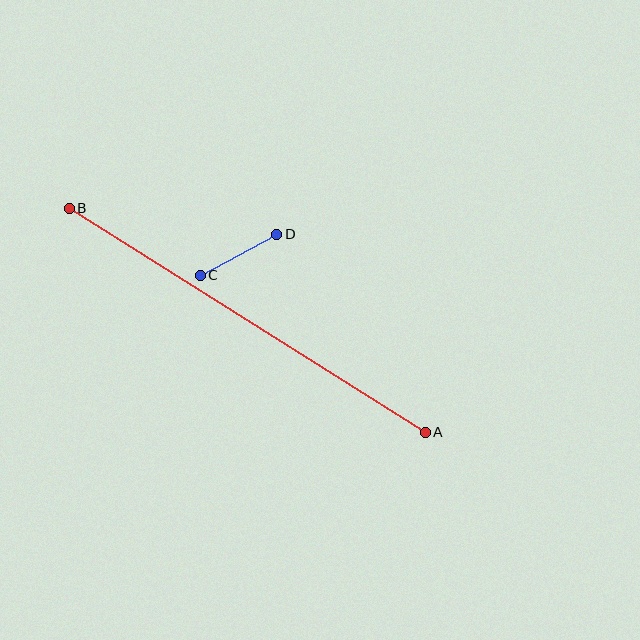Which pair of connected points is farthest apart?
Points A and B are farthest apart.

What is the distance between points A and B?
The distance is approximately 421 pixels.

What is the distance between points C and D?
The distance is approximately 87 pixels.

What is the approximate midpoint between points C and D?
The midpoint is at approximately (238, 255) pixels.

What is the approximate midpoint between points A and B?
The midpoint is at approximately (247, 320) pixels.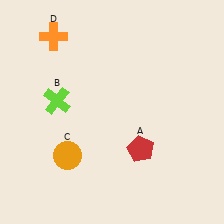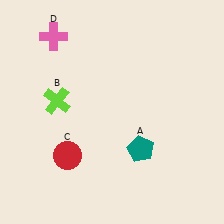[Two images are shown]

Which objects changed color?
A changed from red to teal. C changed from orange to red. D changed from orange to pink.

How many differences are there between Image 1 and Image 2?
There are 3 differences between the two images.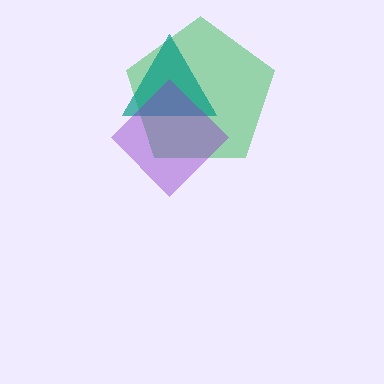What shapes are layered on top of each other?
The layered shapes are: a green pentagon, a teal triangle, a purple diamond.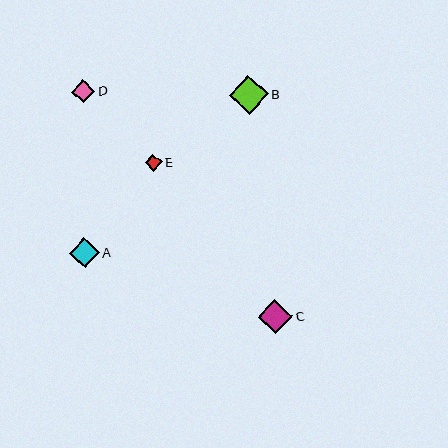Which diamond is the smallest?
Diamond E is the smallest with a size of approximately 16 pixels.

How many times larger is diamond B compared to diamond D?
Diamond B is approximately 1.7 times the size of diamond D.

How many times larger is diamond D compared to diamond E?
Diamond D is approximately 1.4 times the size of diamond E.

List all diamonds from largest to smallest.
From largest to smallest: B, C, A, D, E.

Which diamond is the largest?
Diamond B is the largest with a size of approximately 39 pixels.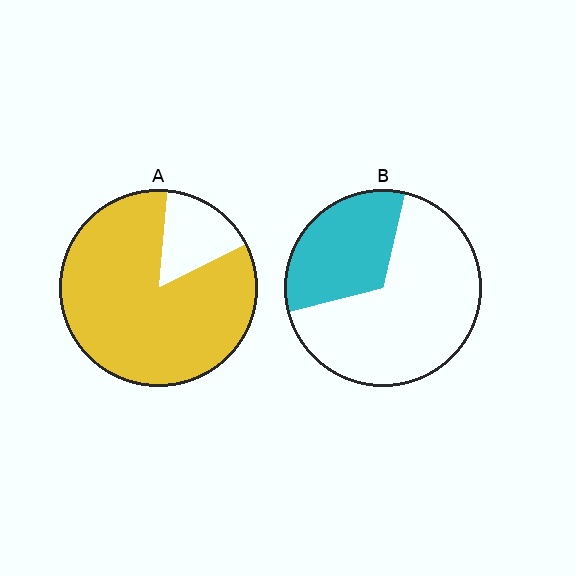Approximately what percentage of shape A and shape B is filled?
A is approximately 85% and B is approximately 35%.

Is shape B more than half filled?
No.